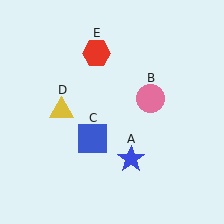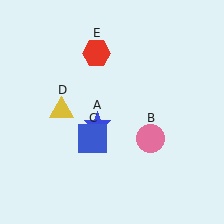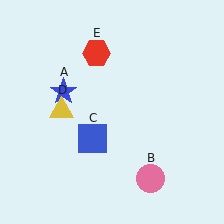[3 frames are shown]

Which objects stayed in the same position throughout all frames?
Blue square (object C) and yellow triangle (object D) and red hexagon (object E) remained stationary.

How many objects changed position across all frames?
2 objects changed position: blue star (object A), pink circle (object B).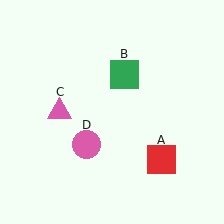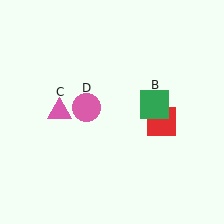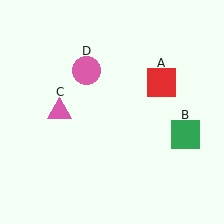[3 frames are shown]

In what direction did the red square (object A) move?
The red square (object A) moved up.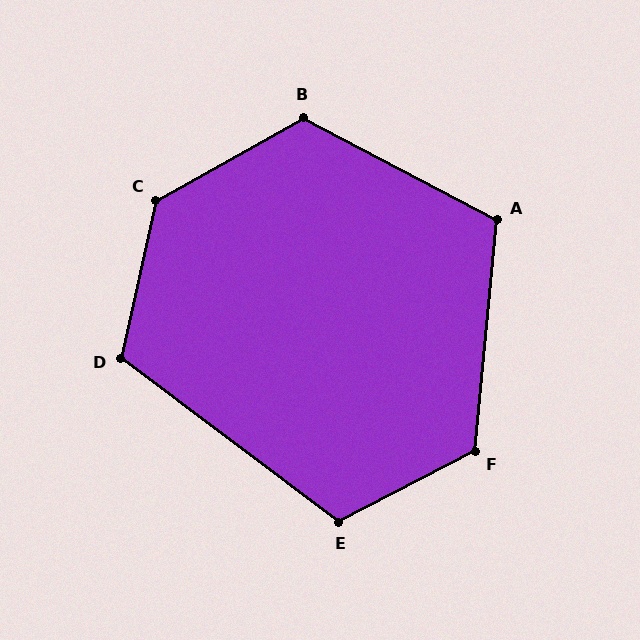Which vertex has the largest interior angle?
C, at approximately 132 degrees.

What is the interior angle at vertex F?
Approximately 123 degrees (obtuse).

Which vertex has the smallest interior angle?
A, at approximately 113 degrees.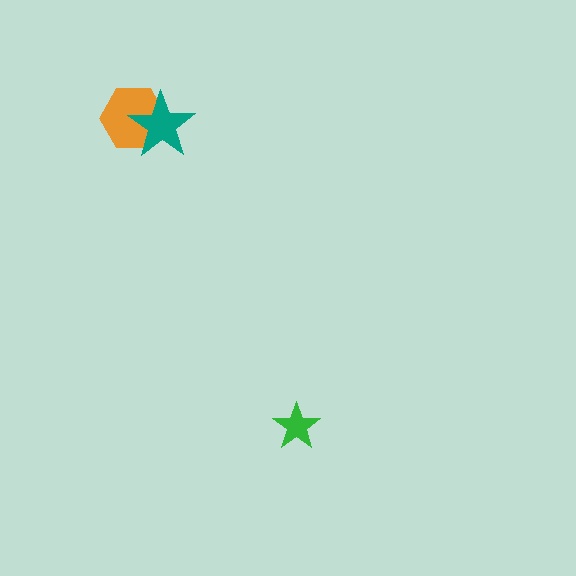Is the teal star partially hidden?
No, no other shape covers it.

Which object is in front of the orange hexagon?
The teal star is in front of the orange hexagon.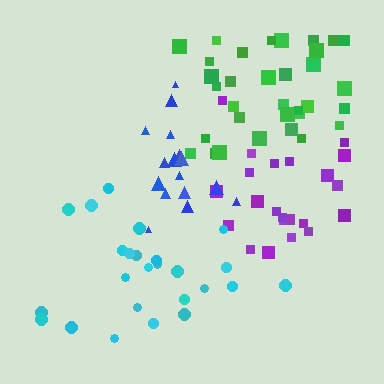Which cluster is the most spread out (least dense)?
Cyan.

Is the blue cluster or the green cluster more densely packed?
Blue.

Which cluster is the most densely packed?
Blue.